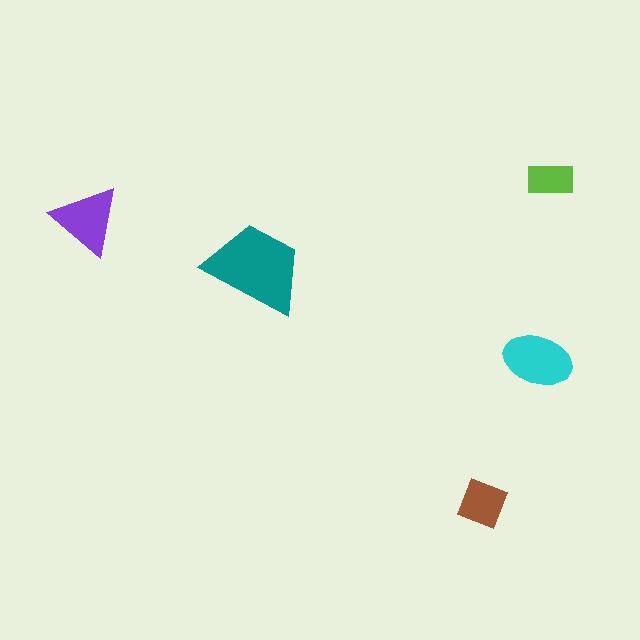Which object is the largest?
The teal trapezoid.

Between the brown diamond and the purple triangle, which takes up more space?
The purple triangle.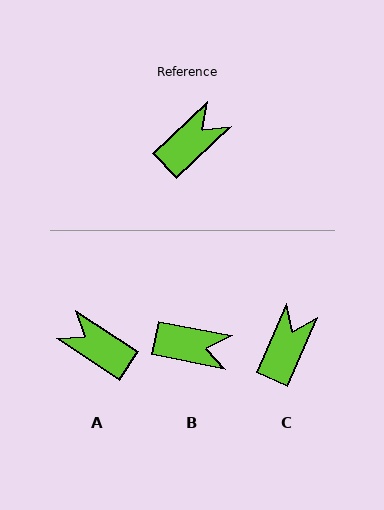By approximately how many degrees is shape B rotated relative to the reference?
Approximately 54 degrees clockwise.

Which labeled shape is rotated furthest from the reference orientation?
A, about 103 degrees away.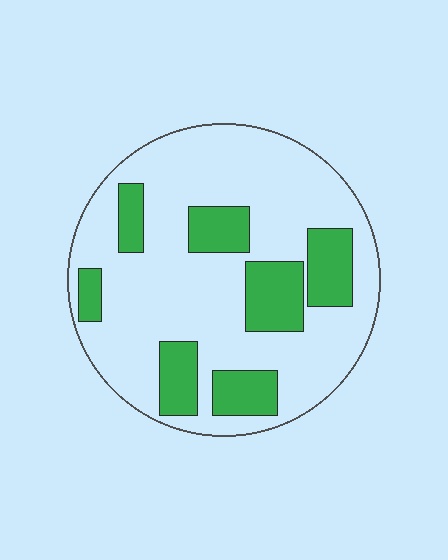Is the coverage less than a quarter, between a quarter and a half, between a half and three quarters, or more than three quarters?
Between a quarter and a half.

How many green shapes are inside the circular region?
7.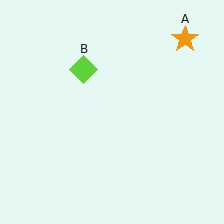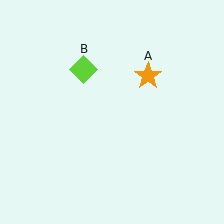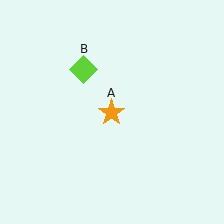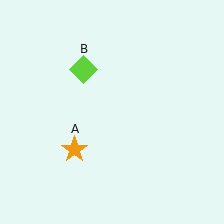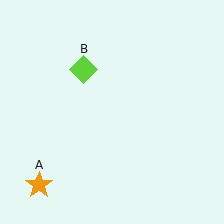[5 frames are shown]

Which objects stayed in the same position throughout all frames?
Lime diamond (object B) remained stationary.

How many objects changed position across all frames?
1 object changed position: orange star (object A).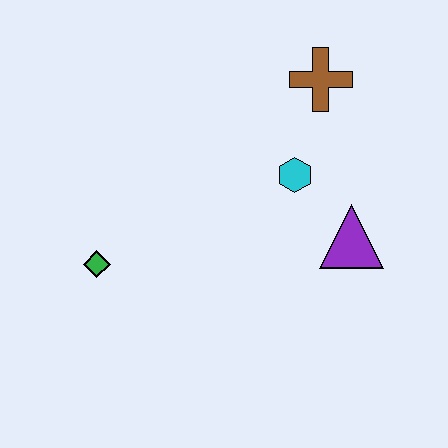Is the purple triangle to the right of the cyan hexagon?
Yes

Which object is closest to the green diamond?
The cyan hexagon is closest to the green diamond.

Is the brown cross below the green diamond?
No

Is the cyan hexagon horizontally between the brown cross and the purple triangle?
No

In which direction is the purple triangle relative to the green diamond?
The purple triangle is to the right of the green diamond.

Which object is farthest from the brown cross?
The green diamond is farthest from the brown cross.